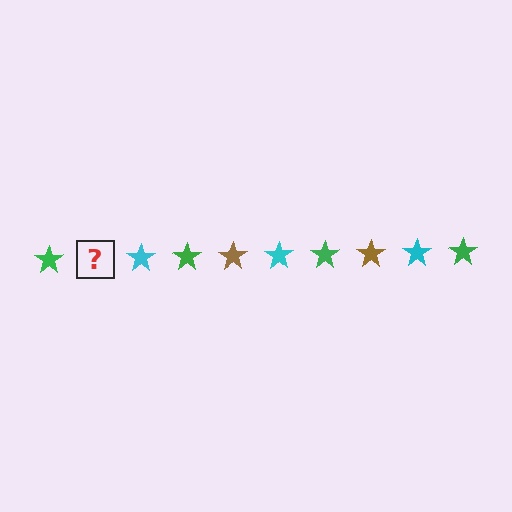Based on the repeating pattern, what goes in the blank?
The blank should be a brown star.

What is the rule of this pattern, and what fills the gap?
The rule is that the pattern cycles through green, brown, cyan stars. The gap should be filled with a brown star.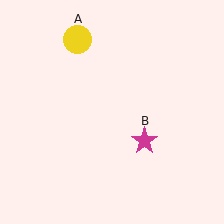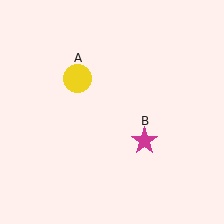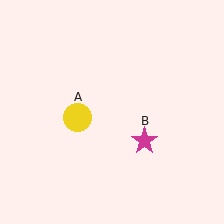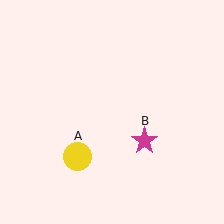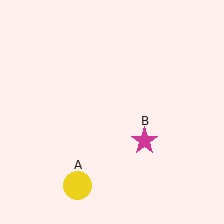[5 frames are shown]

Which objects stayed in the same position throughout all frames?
Magenta star (object B) remained stationary.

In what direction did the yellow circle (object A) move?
The yellow circle (object A) moved down.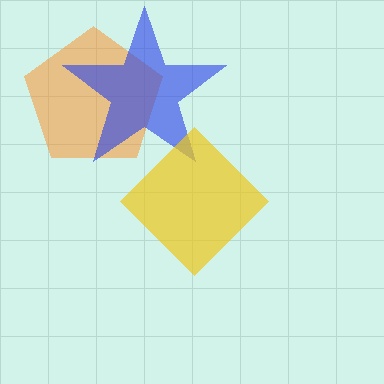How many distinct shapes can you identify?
There are 3 distinct shapes: an orange pentagon, a blue star, a yellow diamond.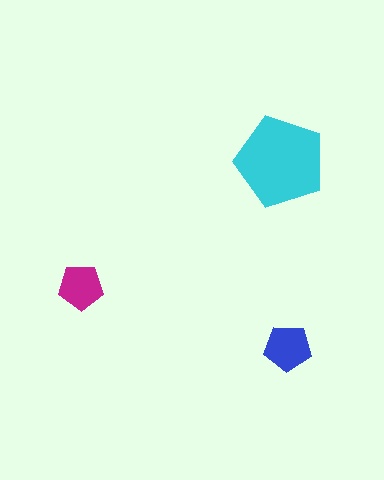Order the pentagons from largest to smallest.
the cyan one, the blue one, the magenta one.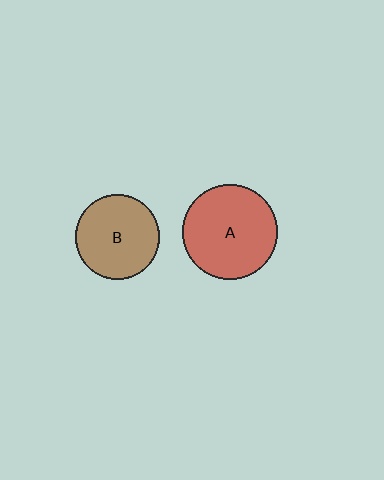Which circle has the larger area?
Circle A (red).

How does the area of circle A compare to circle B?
Approximately 1.3 times.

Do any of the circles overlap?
No, none of the circles overlap.